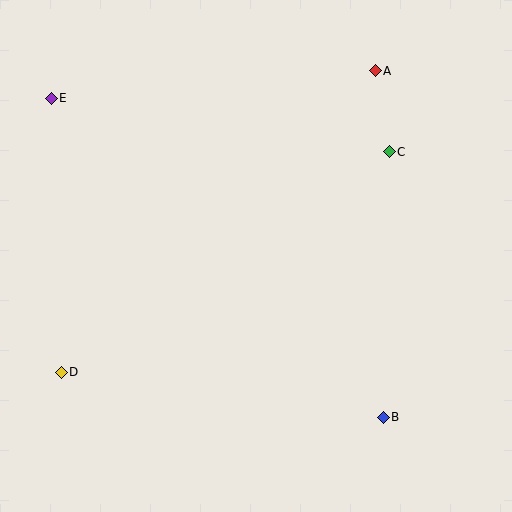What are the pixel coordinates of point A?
Point A is at (375, 71).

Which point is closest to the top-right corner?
Point A is closest to the top-right corner.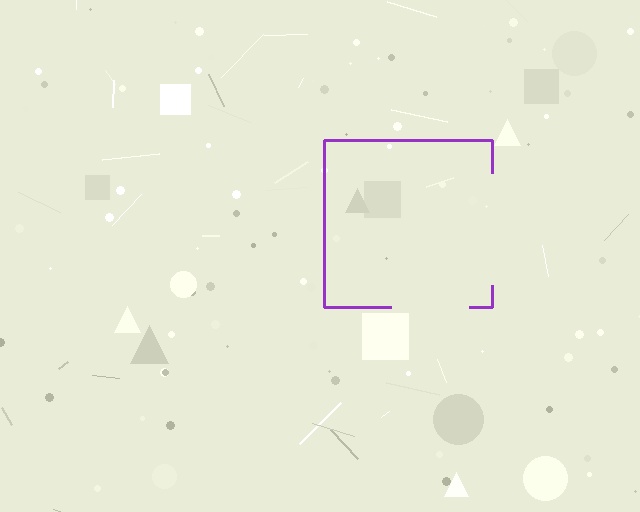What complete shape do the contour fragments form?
The contour fragments form a square.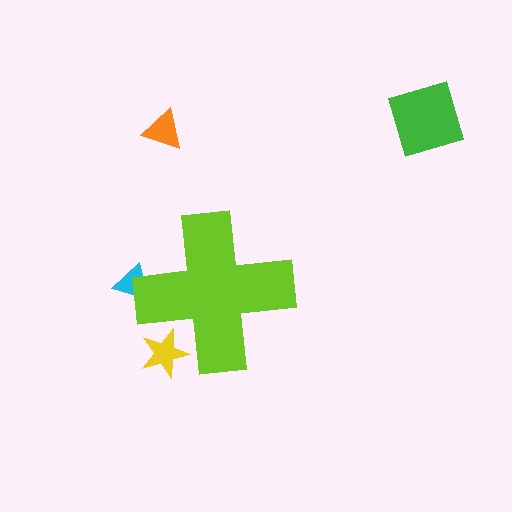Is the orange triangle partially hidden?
No, the orange triangle is fully visible.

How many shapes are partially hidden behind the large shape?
2 shapes are partially hidden.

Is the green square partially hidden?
No, the green square is fully visible.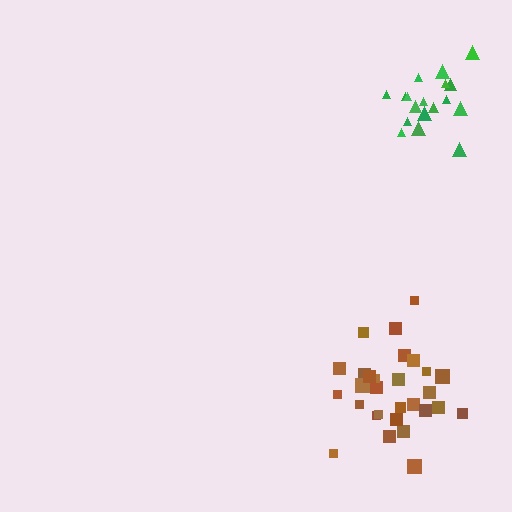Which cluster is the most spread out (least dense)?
Green.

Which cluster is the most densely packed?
Brown.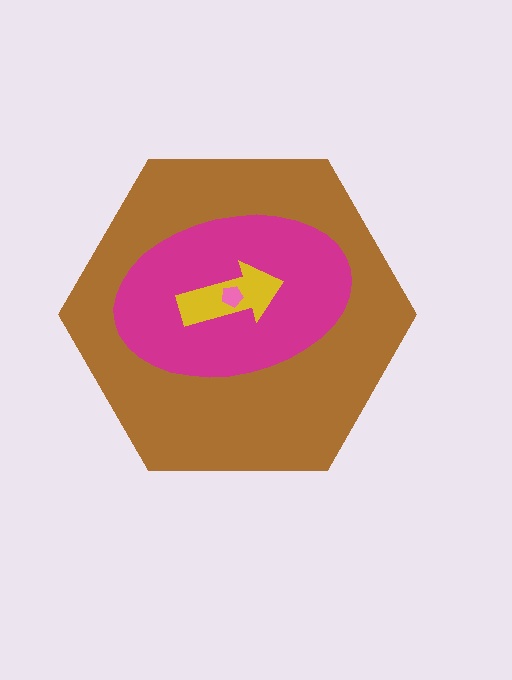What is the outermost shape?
The brown hexagon.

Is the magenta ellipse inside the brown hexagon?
Yes.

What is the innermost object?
The pink pentagon.